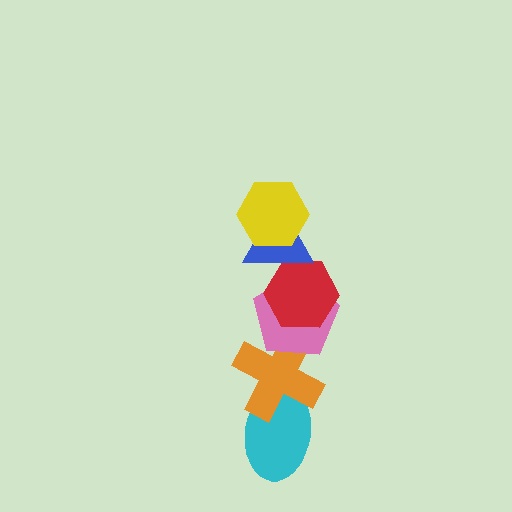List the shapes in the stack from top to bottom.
From top to bottom: the yellow hexagon, the blue triangle, the red hexagon, the pink pentagon, the orange cross, the cyan ellipse.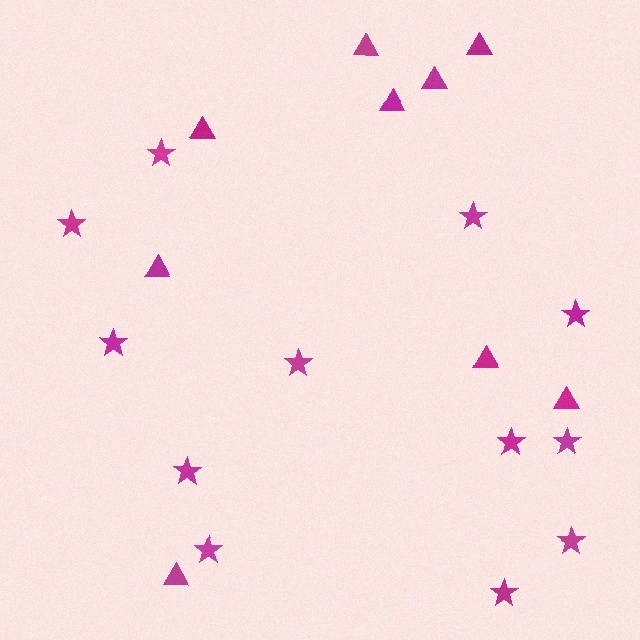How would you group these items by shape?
There are 2 groups: one group of triangles (9) and one group of stars (12).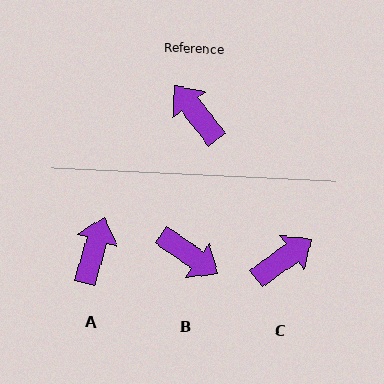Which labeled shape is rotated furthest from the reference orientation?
B, about 163 degrees away.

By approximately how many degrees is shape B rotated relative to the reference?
Approximately 163 degrees clockwise.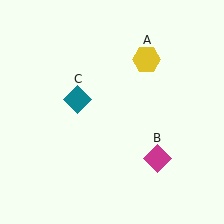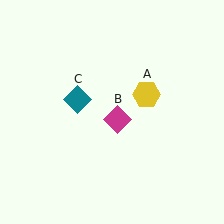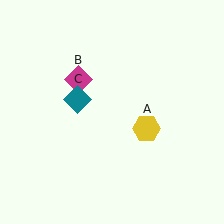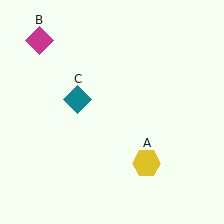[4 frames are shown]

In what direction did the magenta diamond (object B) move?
The magenta diamond (object B) moved up and to the left.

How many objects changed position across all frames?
2 objects changed position: yellow hexagon (object A), magenta diamond (object B).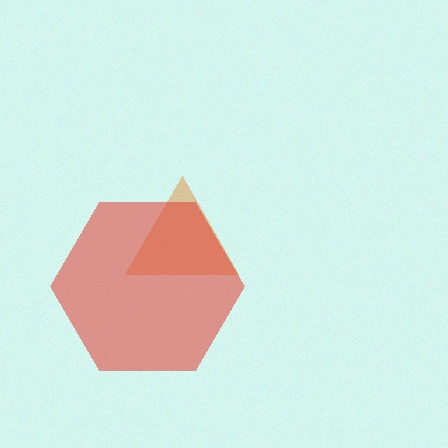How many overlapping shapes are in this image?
There are 2 overlapping shapes in the image.